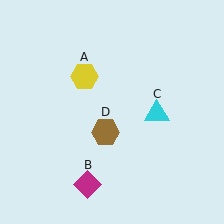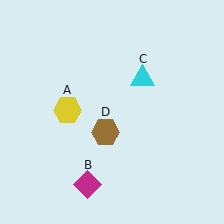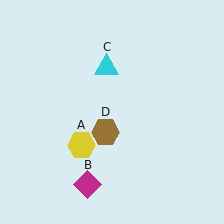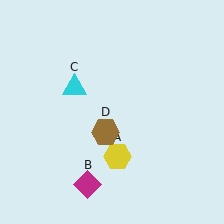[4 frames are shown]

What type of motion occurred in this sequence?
The yellow hexagon (object A), cyan triangle (object C) rotated counterclockwise around the center of the scene.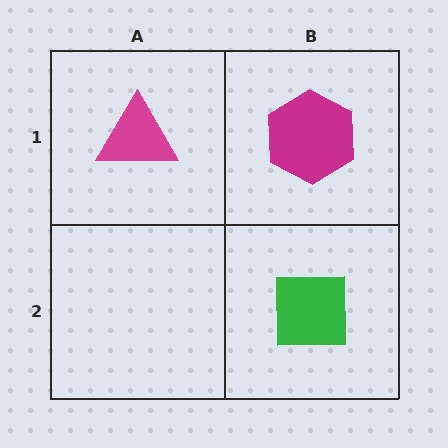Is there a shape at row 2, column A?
No, that cell is empty.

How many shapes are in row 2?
1 shape.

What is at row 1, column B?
A magenta hexagon.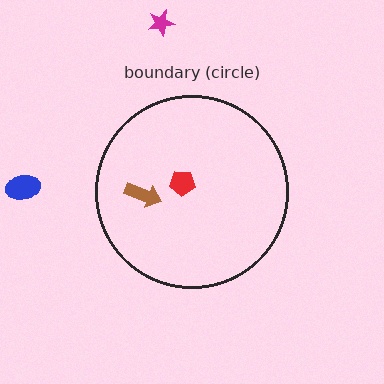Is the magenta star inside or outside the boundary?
Outside.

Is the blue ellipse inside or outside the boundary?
Outside.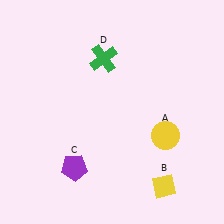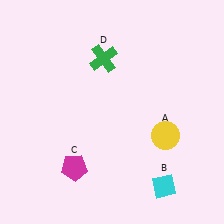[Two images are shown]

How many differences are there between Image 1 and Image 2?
There are 2 differences between the two images.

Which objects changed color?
B changed from yellow to cyan. C changed from purple to magenta.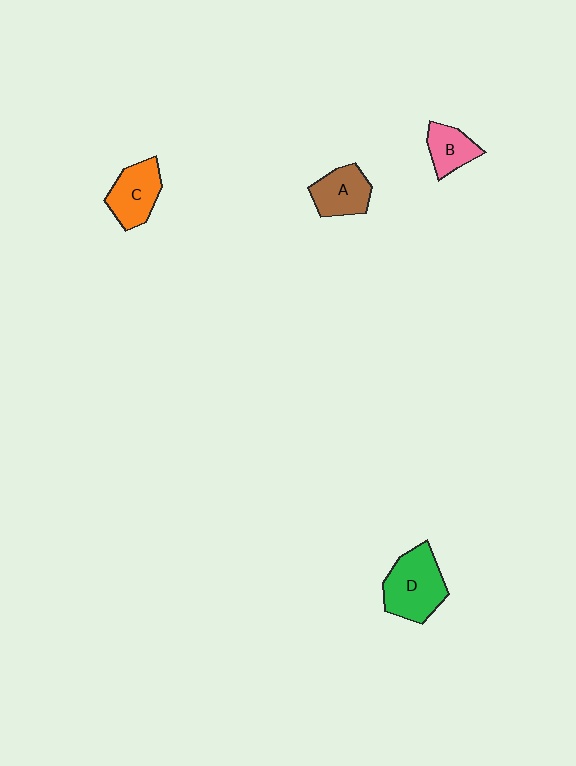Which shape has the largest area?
Shape D (green).